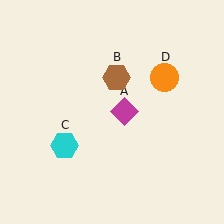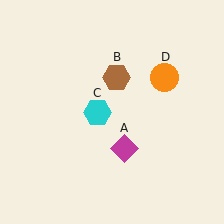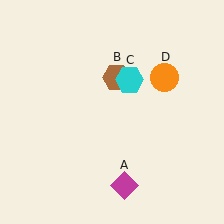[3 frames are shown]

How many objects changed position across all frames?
2 objects changed position: magenta diamond (object A), cyan hexagon (object C).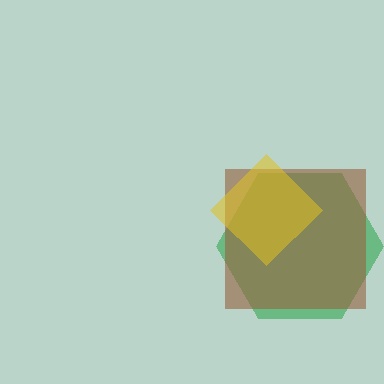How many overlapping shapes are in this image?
There are 3 overlapping shapes in the image.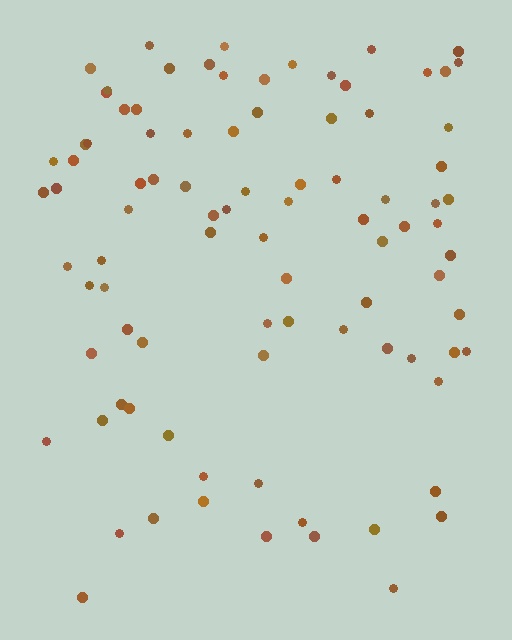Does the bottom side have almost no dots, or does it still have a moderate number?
Still a moderate number, just noticeably fewer than the top.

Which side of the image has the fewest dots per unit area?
The bottom.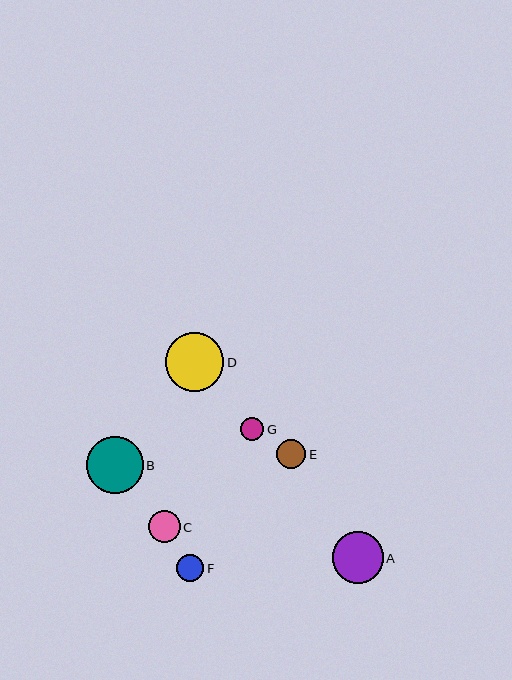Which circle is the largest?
Circle D is the largest with a size of approximately 58 pixels.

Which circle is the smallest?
Circle G is the smallest with a size of approximately 24 pixels.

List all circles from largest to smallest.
From largest to smallest: D, B, A, C, E, F, G.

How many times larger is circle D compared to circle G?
Circle D is approximately 2.5 times the size of circle G.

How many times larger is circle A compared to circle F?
Circle A is approximately 1.9 times the size of circle F.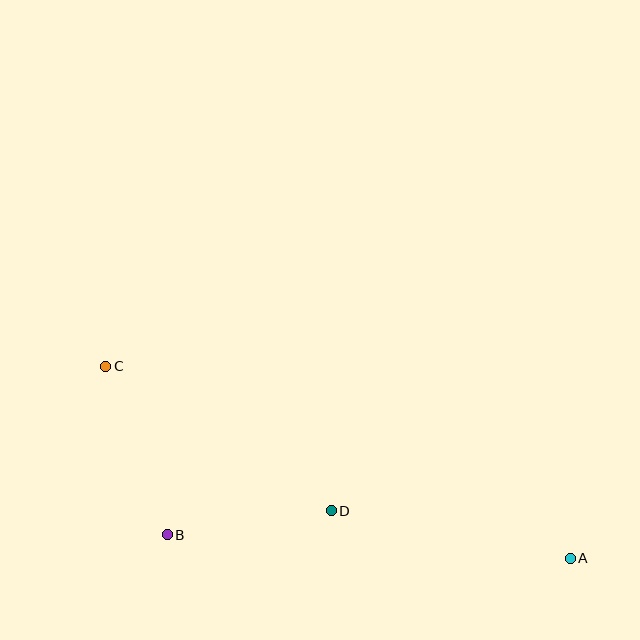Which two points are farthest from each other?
Points A and C are farthest from each other.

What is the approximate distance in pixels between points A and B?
The distance between A and B is approximately 404 pixels.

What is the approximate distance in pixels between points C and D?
The distance between C and D is approximately 268 pixels.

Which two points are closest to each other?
Points B and D are closest to each other.